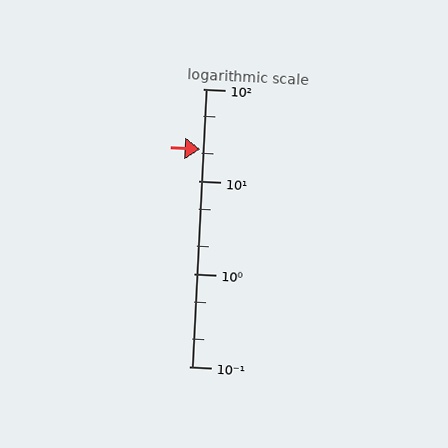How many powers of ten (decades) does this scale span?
The scale spans 3 decades, from 0.1 to 100.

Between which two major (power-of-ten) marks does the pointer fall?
The pointer is between 10 and 100.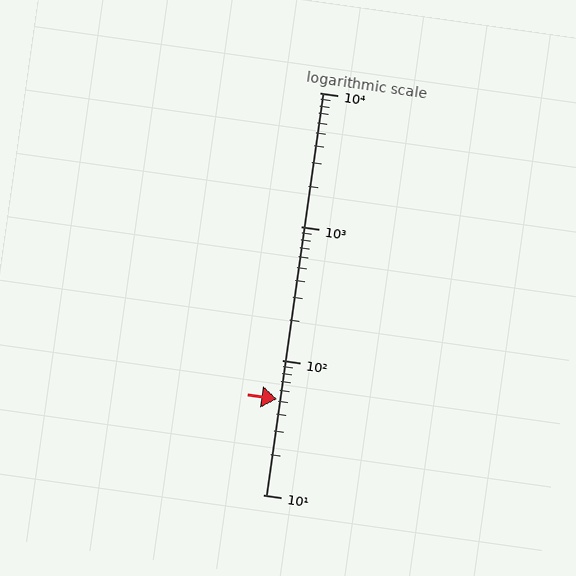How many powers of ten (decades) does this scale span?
The scale spans 3 decades, from 10 to 10000.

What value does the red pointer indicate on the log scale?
The pointer indicates approximately 52.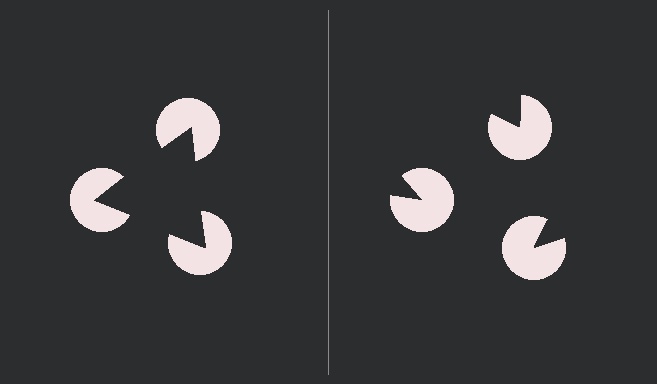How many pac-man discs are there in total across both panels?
6 — 3 on each side.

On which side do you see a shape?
An illusory triangle appears on the left side. On the right side the wedge cuts are rotated, so no coherent shape forms.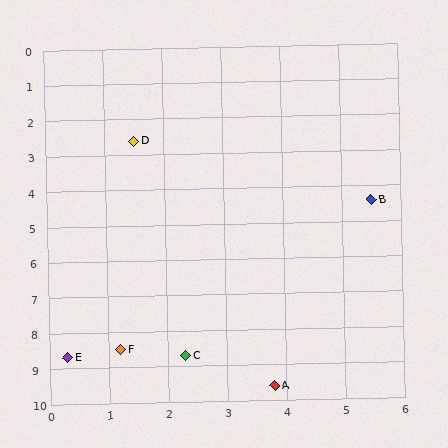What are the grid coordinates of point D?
Point D is at approximately (1.5, 2.6).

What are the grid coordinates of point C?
Point C is at approximately (2.3, 8.7).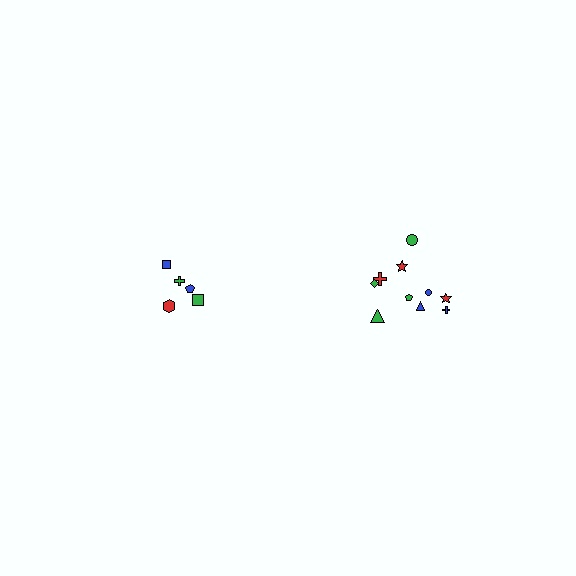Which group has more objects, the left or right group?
The right group.